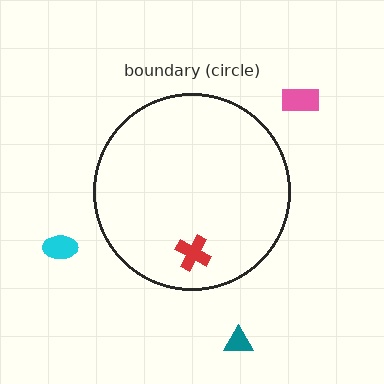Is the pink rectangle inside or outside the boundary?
Outside.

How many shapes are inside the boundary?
1 inside, 3 outside.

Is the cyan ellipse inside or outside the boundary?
Outside.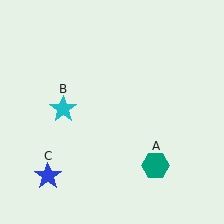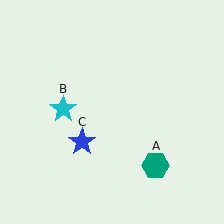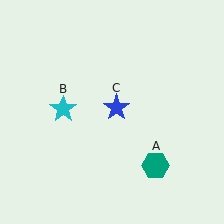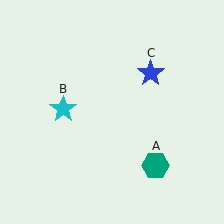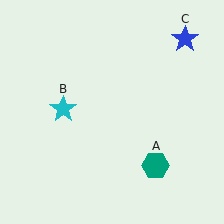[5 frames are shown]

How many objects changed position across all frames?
1 object changed position: blue star (object C).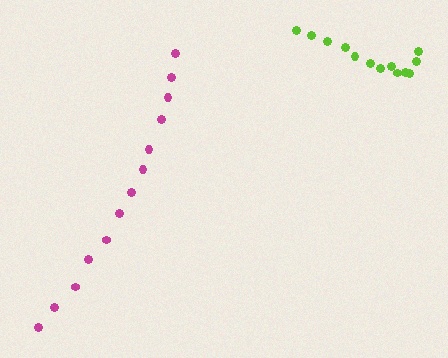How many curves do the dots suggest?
There are 2 distinct paths.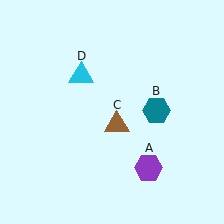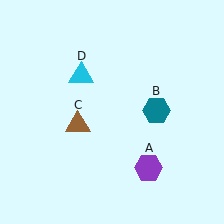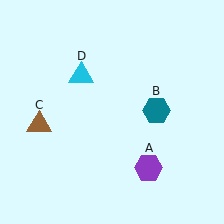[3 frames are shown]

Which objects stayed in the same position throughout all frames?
Purple hexagon (object A) and teal hexagon (object B) and cyan triangle (object D) remained stationary.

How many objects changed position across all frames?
1 object changed position: brown triangle (object C).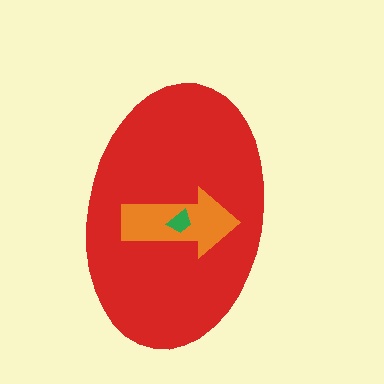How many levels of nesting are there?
3.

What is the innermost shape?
The green trapezoid.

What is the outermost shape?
The red ellipse.